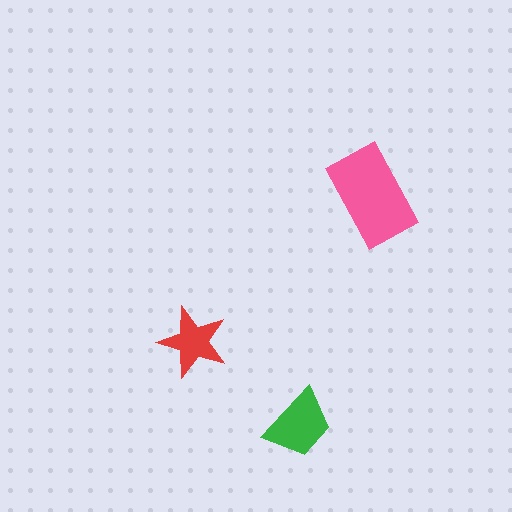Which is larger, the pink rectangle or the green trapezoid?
The pink rectangle.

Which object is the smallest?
The red star.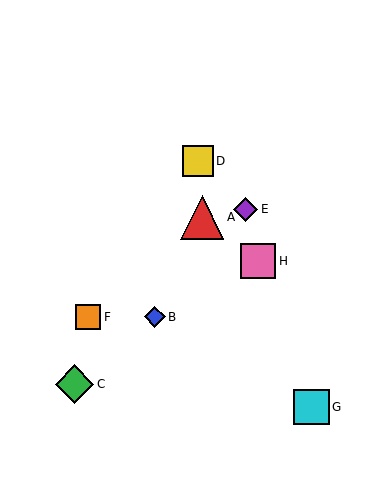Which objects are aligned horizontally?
Objects B, F are aligned horizontally.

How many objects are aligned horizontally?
2 objects (B, F) are aligned horizontally.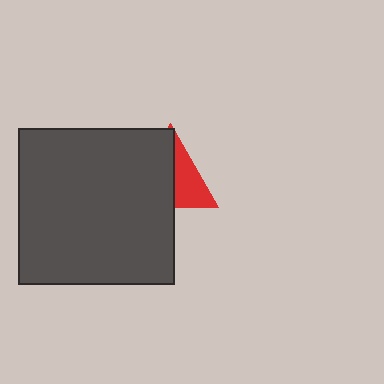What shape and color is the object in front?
The object in front is a dark gray square.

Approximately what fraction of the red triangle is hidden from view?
Roughly 60% of the red triangle is hidden behind the dark gray square.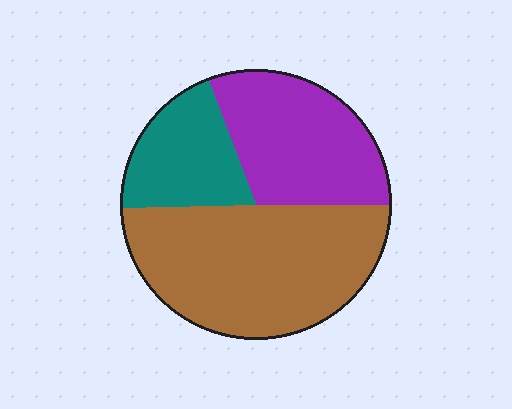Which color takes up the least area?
Teal, at roughly 20%.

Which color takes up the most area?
Brown, at roughly 50%.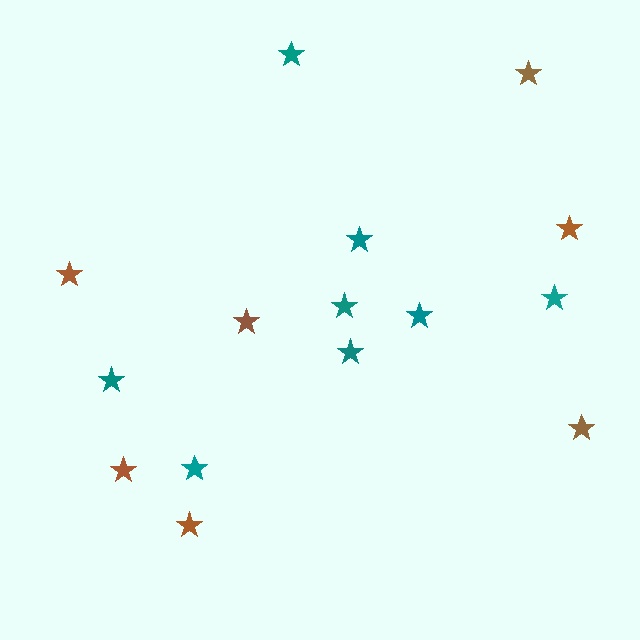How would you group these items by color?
There are 2 groups: one group of brown stars (7) and one group of teal stars (8).